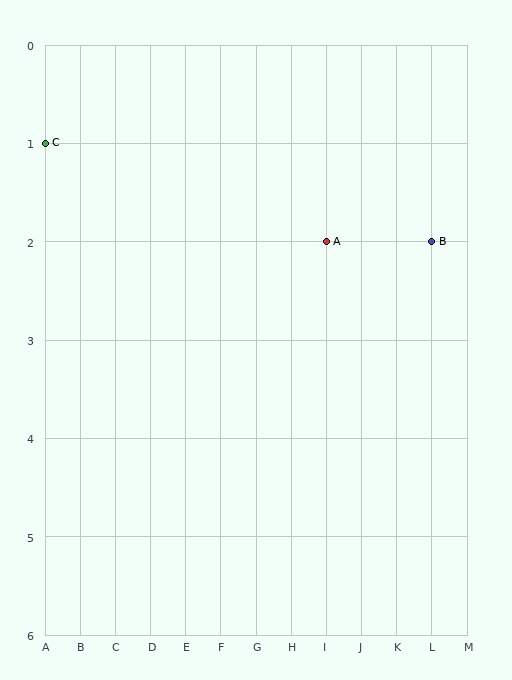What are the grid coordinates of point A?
Point A is at grid coordinates (I, 2).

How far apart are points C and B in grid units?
Points C and B are 11 columns and 1 row apart (about 11.0 grid units diagonally).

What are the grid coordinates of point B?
Point B is at grid coordinates (L, 2).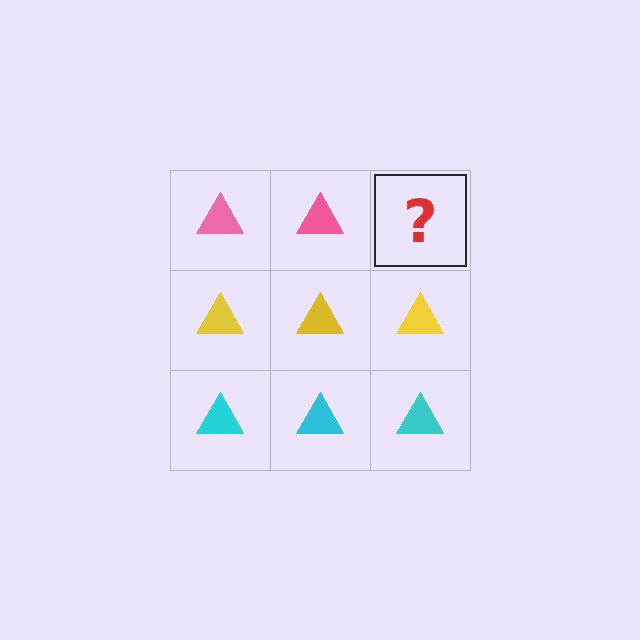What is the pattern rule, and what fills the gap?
The rule is that each row has a consistent color. The gap should be filled with a pink triangle.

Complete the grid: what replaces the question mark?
The question mark should be replaced with a pink triangle.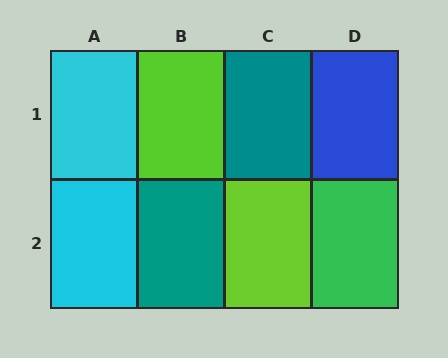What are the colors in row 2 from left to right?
Cyan, teal, lime, green.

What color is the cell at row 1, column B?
Lime.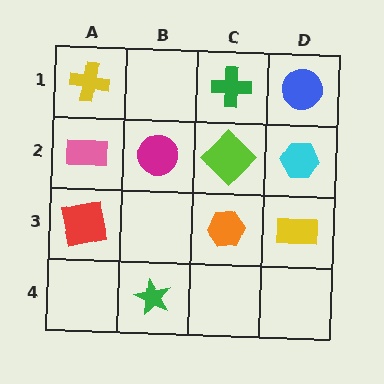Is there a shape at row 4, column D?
No, that cell is empty.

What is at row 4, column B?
A green star.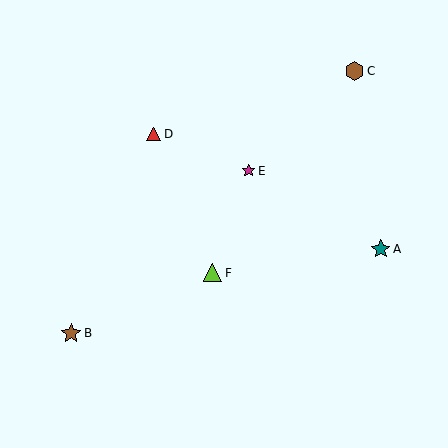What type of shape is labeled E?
Shape E is a magenta star.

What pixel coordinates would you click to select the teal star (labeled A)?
Click at (381, 249) to select the teal star A.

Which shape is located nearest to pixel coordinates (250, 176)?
The magenta star (labeled E) at (249, 171) is nearest to that location.